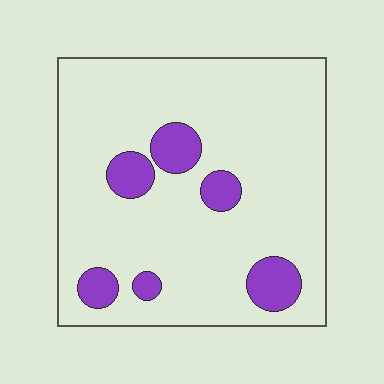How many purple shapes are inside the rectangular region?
6.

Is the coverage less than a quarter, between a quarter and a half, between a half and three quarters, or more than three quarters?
Less than a quarter.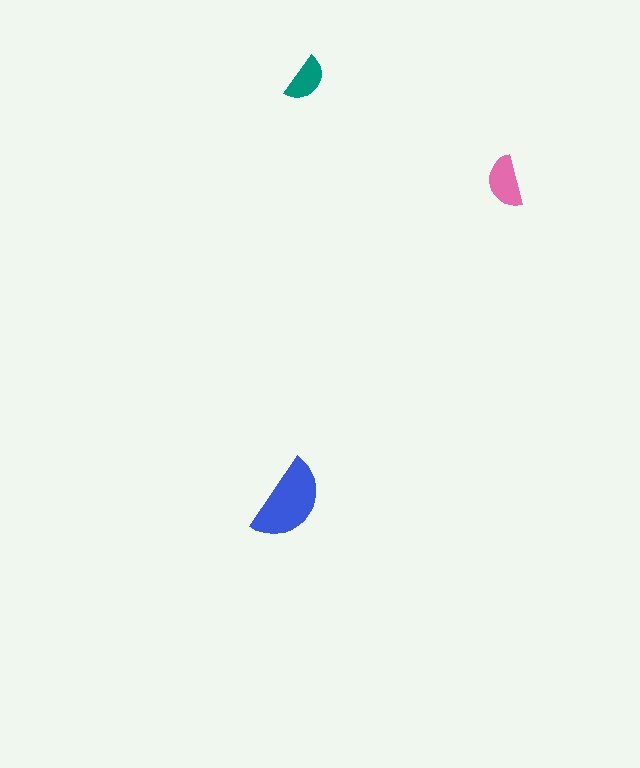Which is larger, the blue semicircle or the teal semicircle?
The blue one.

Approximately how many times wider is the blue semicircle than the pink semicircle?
About 1.5 times wider.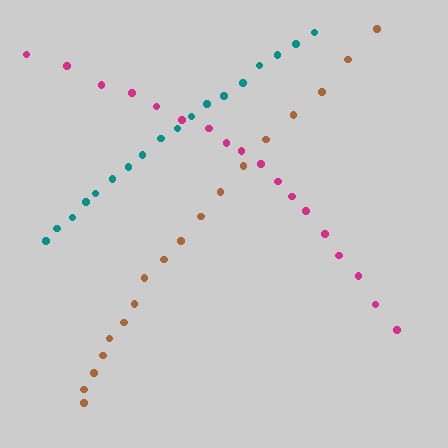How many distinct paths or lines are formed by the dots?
There are 3 distinct paths.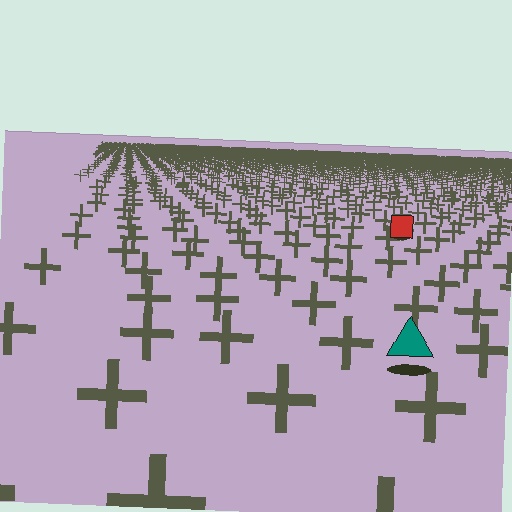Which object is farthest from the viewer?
The red square is farthest from the viewer. It appears smaller and the ground texture around it is denser.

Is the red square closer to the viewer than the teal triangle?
No. The teal triangle is closer — you can tell from the texture gradient: the ground texture is coarser near it.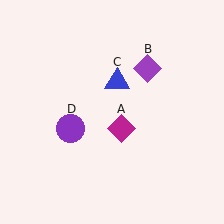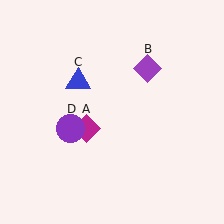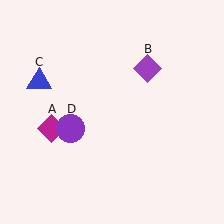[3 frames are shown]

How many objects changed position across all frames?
2 objects changed position: magenta diamond (object A), blue triangle (object C).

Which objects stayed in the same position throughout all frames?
Purple diamond (object B) and purple circle (object D) remained stationary.